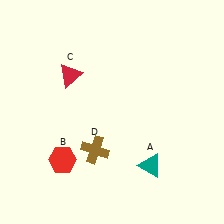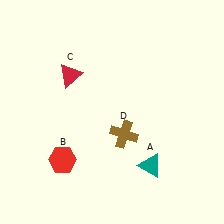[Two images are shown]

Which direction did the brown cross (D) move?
The brown cross (D) moved right.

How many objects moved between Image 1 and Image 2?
1 object moved between the two images.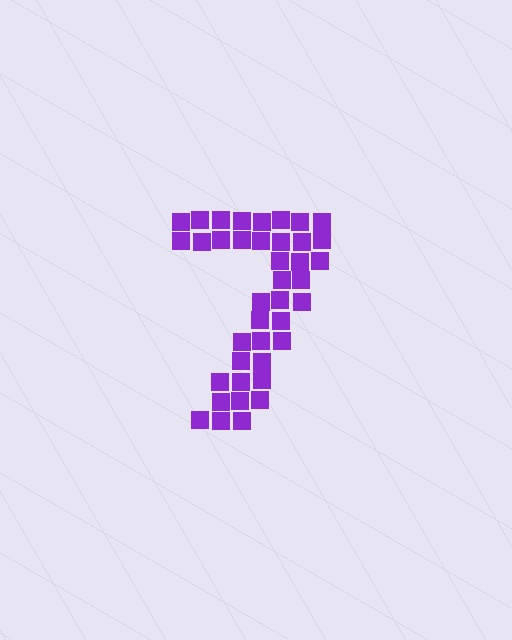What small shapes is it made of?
It is made of small squares.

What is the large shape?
The large shape is the digit 7.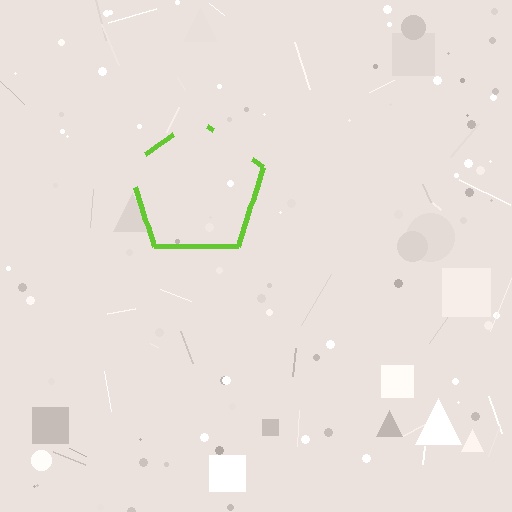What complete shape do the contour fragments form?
The contour fragments form a pentagon.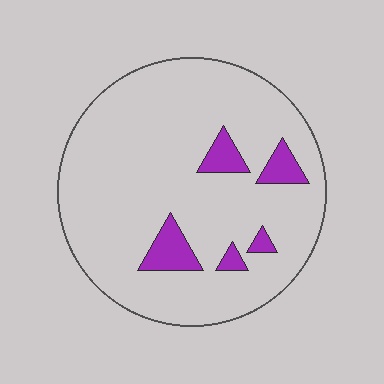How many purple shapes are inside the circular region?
5.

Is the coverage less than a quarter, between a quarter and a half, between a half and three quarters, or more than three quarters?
Less than a quarter.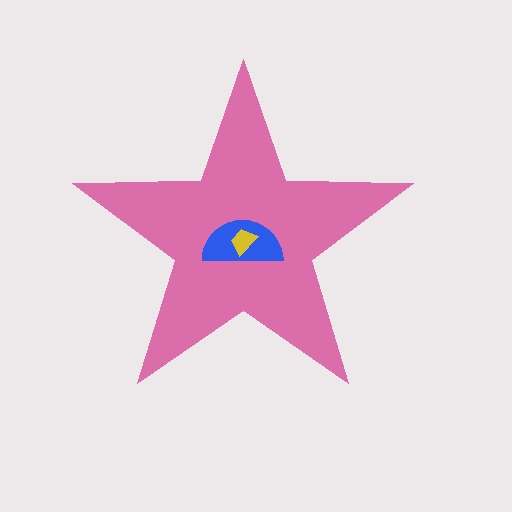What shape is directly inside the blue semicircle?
The yellow trapezoid.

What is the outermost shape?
The pink star.